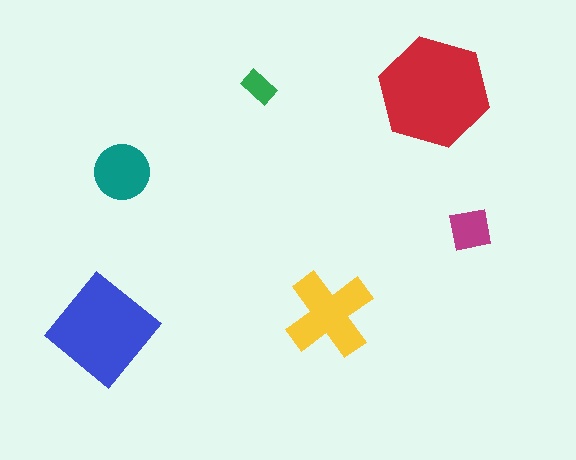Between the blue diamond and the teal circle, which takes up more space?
The blue diamond.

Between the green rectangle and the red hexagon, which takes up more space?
The red hexagon.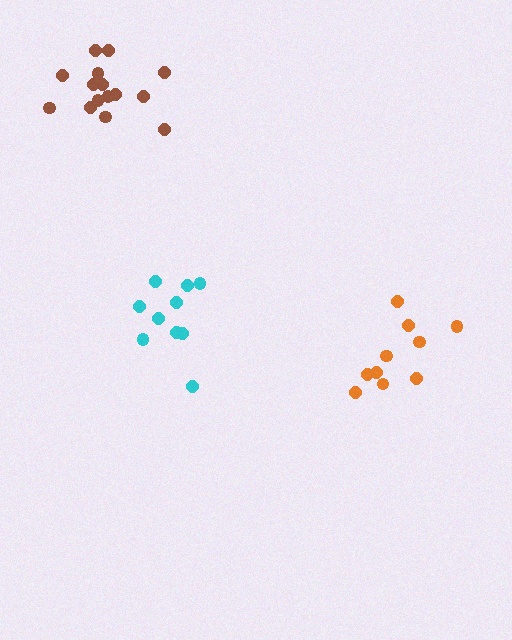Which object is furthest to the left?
The brown cluster is leftmost.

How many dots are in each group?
Group 1: 10 dots, Group 2: 15 dots, Group 3: 10 dots (35 total).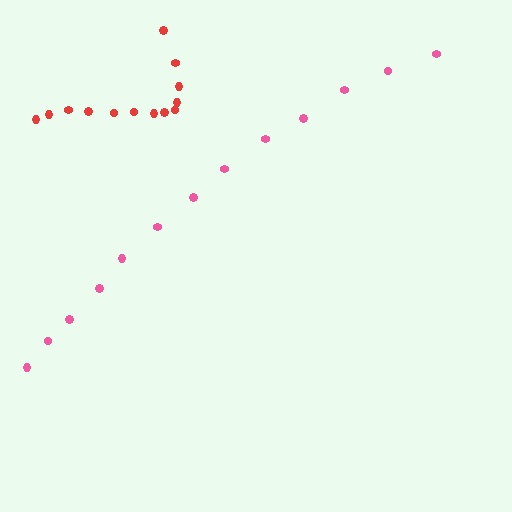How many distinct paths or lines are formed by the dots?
There are 2 distinct paths.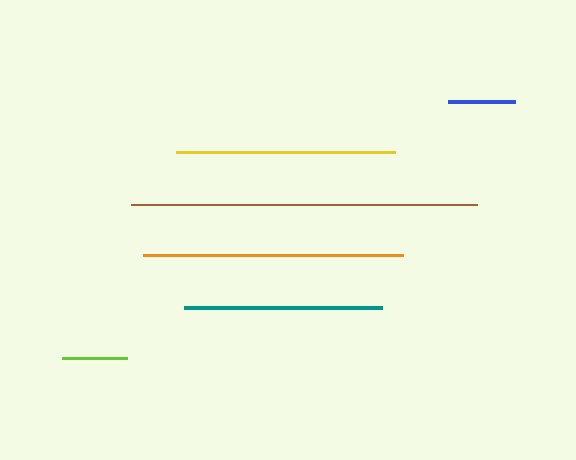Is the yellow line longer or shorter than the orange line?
The orange line is longer than the yellow line.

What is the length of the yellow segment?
The yellow segment is approximately 219 pixels long.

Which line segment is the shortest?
The lime line is the shortest at approximately 65 pixels.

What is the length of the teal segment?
The teal segment is approximately 197 pixels long.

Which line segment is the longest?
The brown line is the longest at approximately 346 pixels.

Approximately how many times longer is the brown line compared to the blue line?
The brown line is approximately 5.2 times the length of the blue line.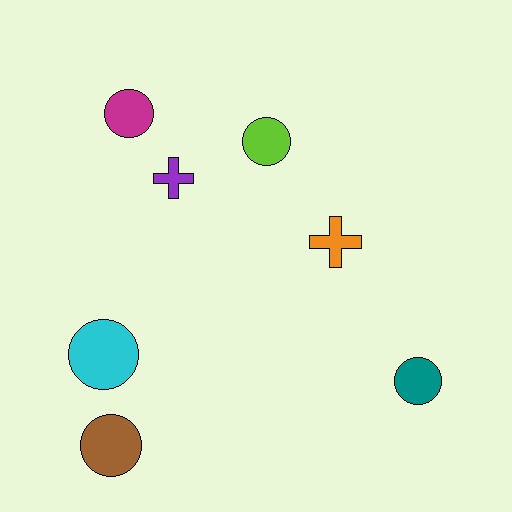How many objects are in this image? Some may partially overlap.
There are 7 objects.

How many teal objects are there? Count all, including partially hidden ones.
There is 1 teal object.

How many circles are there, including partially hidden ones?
There are 5 circles.